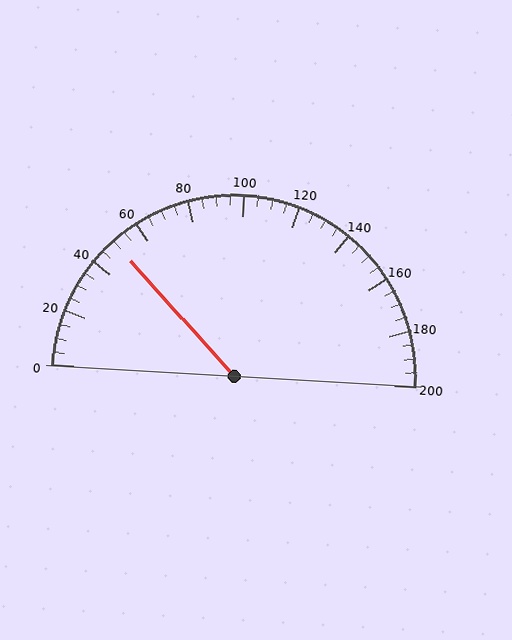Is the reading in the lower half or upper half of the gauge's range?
The reading is in the lower half of the range (0 to 200).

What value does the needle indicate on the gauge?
The needle indicates approximately 50.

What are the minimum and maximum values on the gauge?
The gauge ranges from 0 to 200.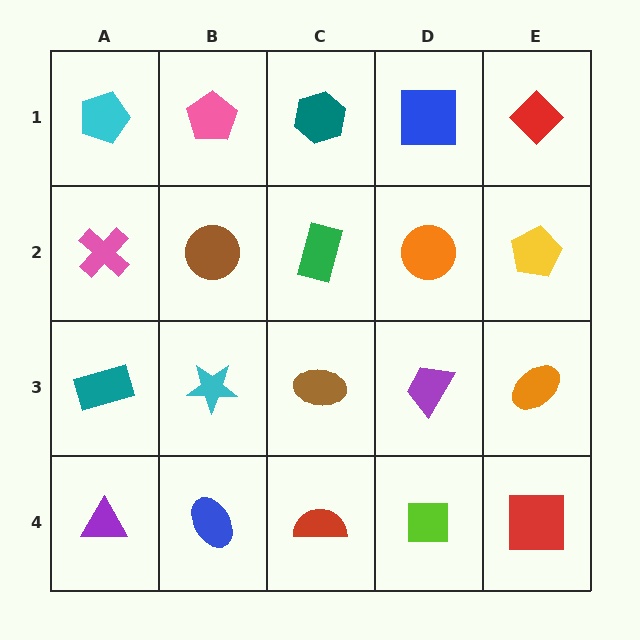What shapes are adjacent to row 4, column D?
A purple trapezoid (row 3, column D), a red semicircle (row 4, column C), a red square (row 4, column E).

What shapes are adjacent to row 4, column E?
An orange ellipse (row 3, column E), a lime square (row 4, column D).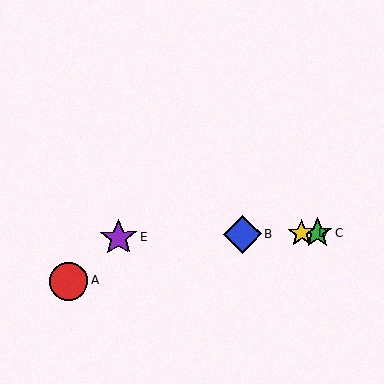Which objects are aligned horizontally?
Objects B, C, D, E are aligned horizontally.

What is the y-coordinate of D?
Object D is at y≈233.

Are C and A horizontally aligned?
No, C is at y≈233 and A is at y≈281.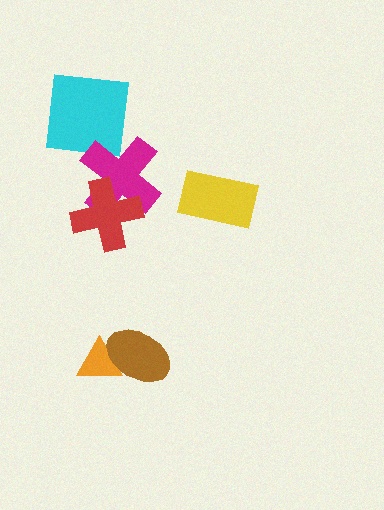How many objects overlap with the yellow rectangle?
0 objects overlap with the yellow rectangle.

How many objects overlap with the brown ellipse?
1 object overlaps with the brown ellipse.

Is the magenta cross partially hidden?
Yes, it is partially covered by another shape.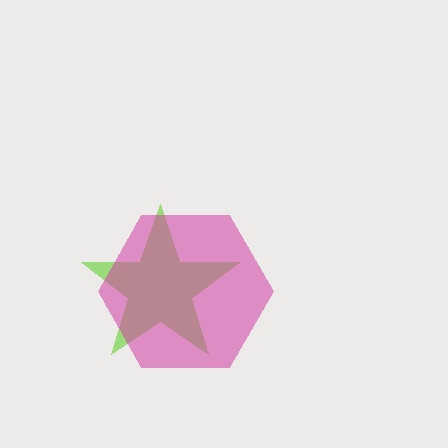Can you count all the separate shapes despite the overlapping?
Yes, there are 2 separate shapes.